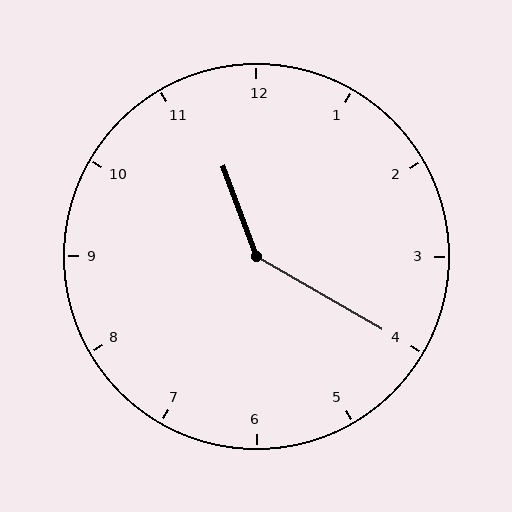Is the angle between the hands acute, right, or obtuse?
It is obtuse.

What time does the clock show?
11:20.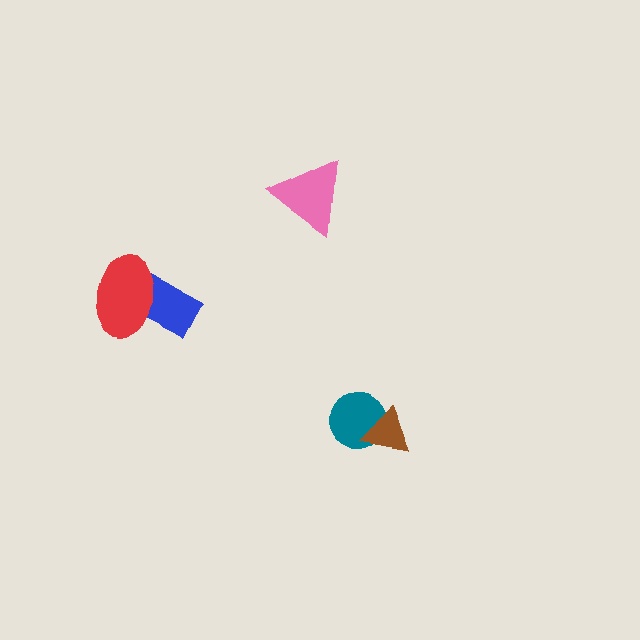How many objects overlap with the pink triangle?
0 objects overlap with the pink triangle.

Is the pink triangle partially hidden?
No, no other shape covers it.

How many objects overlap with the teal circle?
1 object overlaps with the teal circle.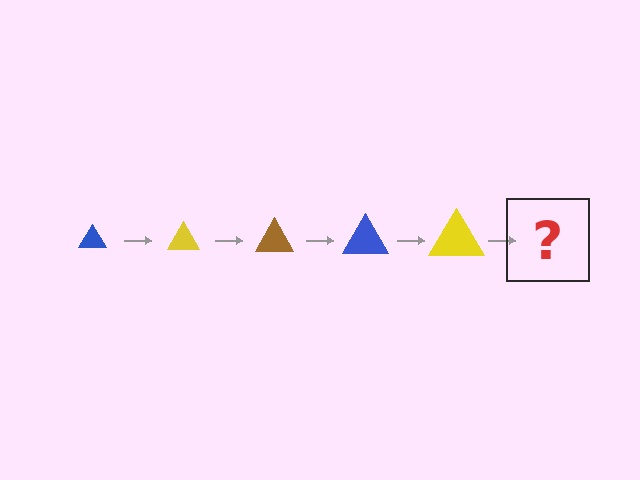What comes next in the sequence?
The next element should be a brown triangle, larger than the previous one.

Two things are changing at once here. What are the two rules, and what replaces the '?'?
The two rules are that the triangle grows larger each step and the color cycles through blue, yellow, and brown. The '?' should be a brown triangle, larger than the previous one.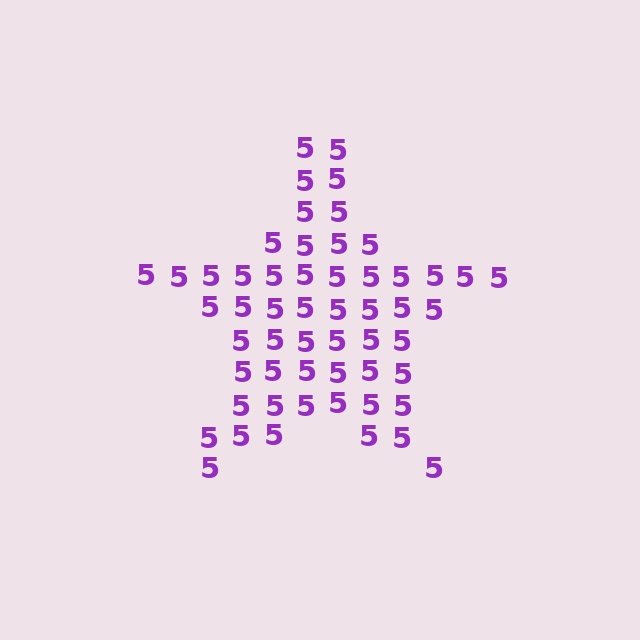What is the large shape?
The large shape is a star.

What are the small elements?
The small elements are digit 5's.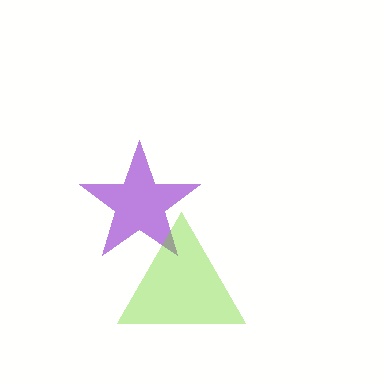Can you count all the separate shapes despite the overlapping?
Yes, there are 2 separate shapes.